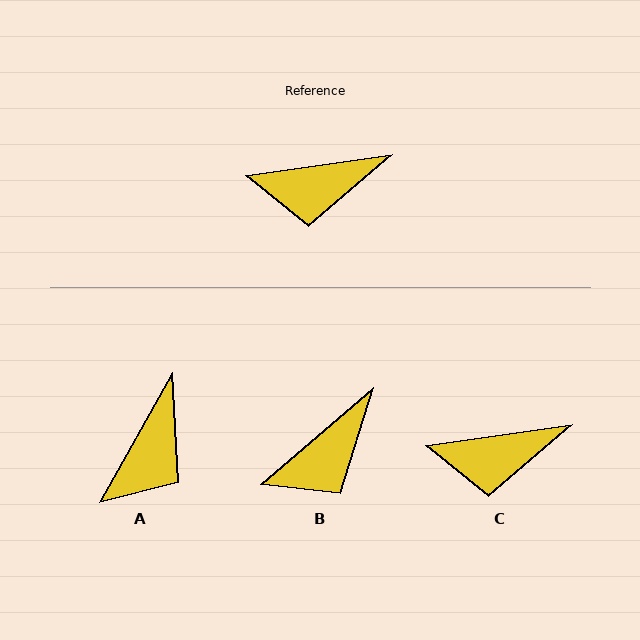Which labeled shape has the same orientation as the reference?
C.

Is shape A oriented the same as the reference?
No, it is off by about 53 degrees.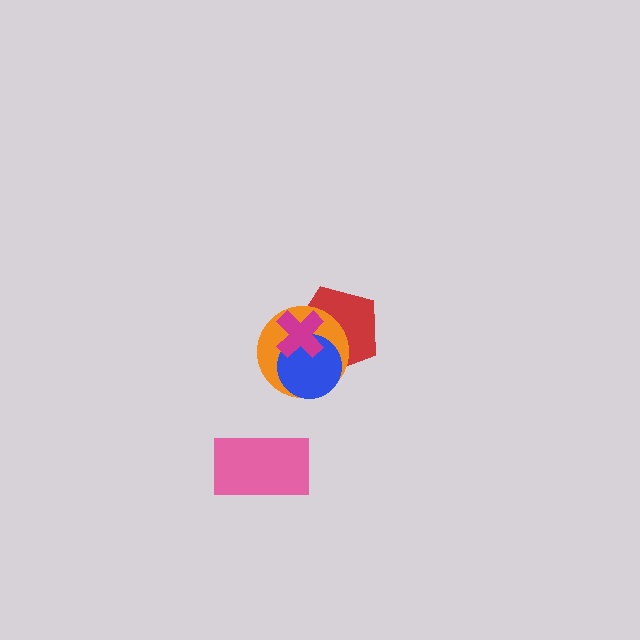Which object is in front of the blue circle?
The magenta cross is in front of the blue circle.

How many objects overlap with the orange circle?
3 objects overlap with the orange circle.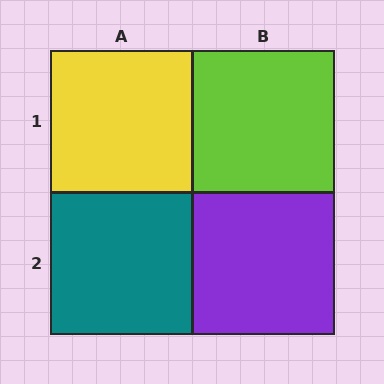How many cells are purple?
1 cell is purple.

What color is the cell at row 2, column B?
Purple.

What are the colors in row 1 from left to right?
Yellow, lime.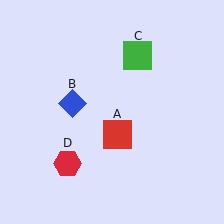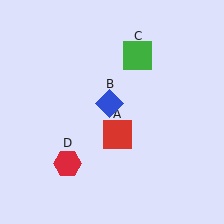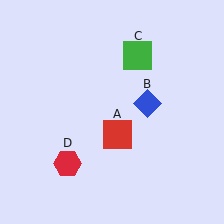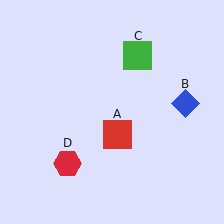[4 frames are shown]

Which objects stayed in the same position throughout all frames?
Red square (object A) and green square (object C) and red hexagon (object D) remained stationary.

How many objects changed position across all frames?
1 object changed position: blue diamond (object B).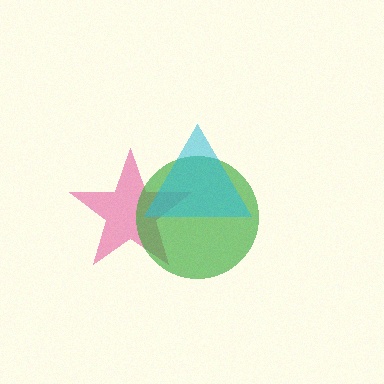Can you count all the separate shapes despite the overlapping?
Yes, there are 3 separate shapes.